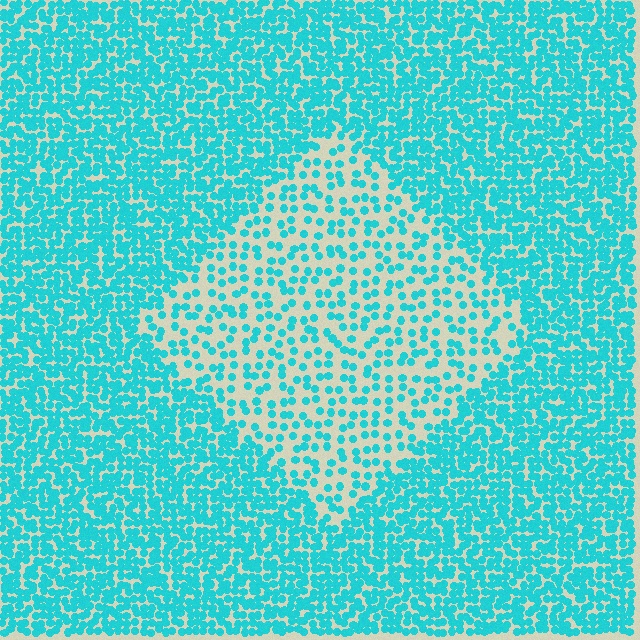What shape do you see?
I see a diamond.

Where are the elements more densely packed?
The elements are more densely packed outside the diamond boundary.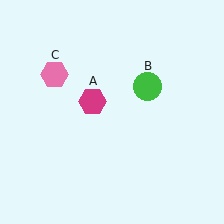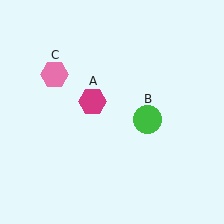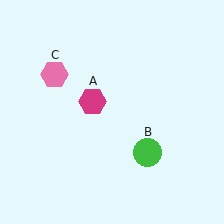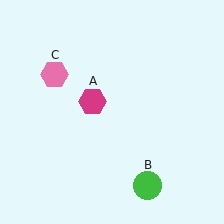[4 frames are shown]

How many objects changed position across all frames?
1 object changed position: green circle (object B).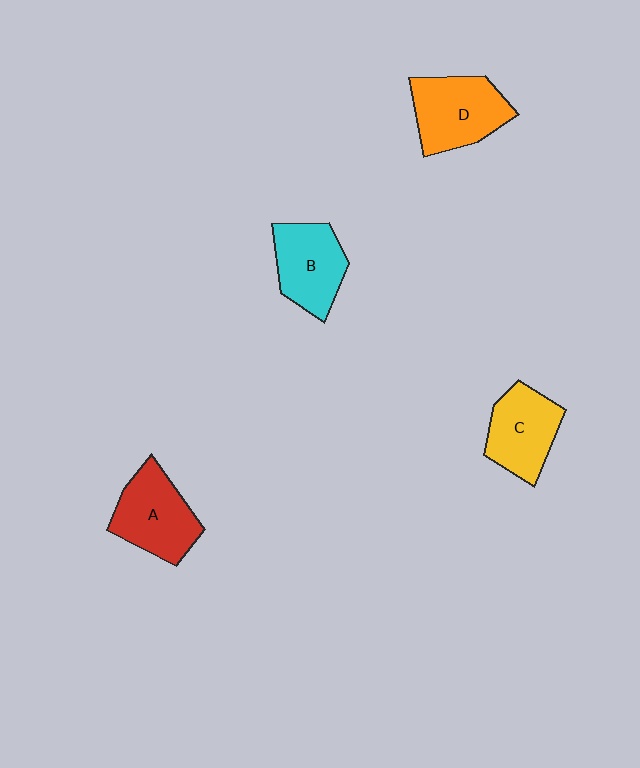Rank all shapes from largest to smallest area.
From largest to smallest: D (orange), A (red), B (cyan), C (yellow).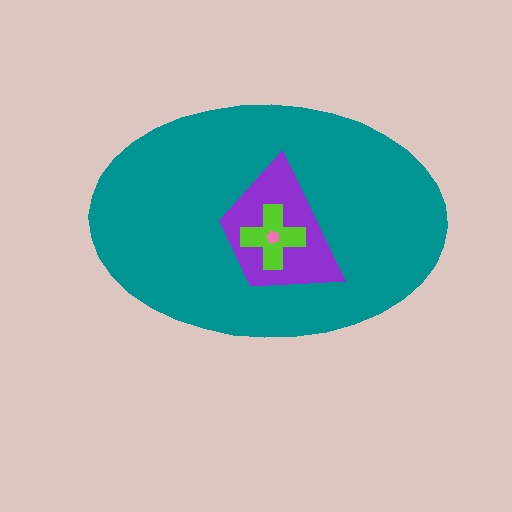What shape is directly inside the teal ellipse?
The purple trapezoid.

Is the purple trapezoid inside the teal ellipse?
Yes.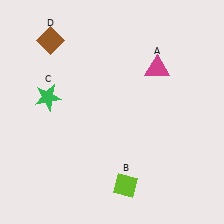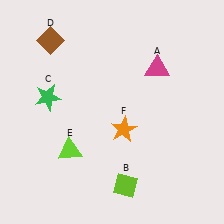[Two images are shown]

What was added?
A lime triangle (E), an orange star (F) were added in Image 2.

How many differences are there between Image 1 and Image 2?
There are 2 differences between the two images.